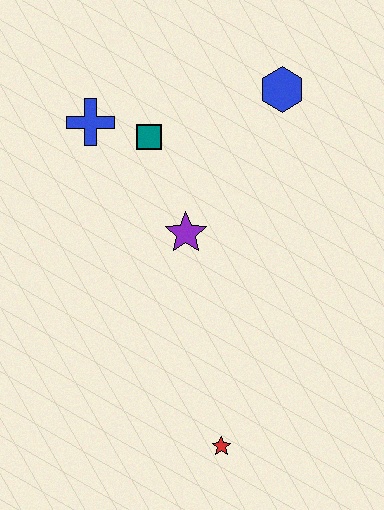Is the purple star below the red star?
No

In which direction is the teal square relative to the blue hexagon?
The teal square is to the left of the blue hexagon.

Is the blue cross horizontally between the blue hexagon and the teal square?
No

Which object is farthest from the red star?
The blue hexagon is farthest from the red star.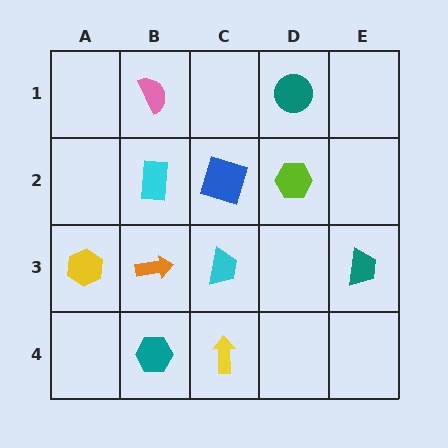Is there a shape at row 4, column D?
No, that cell is empty.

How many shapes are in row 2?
3 shapes.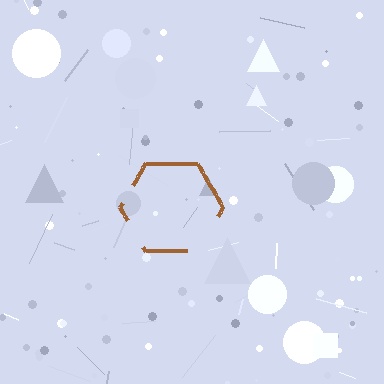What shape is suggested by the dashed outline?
The dashed outline suggests a hexagon.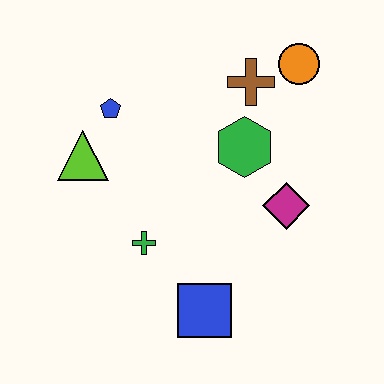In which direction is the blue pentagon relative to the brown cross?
The blue pentagon is to the left of the brown cross.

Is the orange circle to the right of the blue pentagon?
Yes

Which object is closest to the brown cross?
The orange circle is closest to the brown cross.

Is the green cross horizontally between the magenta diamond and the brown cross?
No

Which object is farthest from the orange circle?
The blue square is farthest from the orange circle.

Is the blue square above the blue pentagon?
No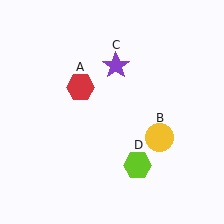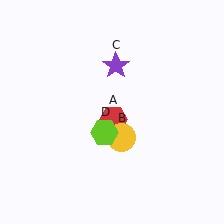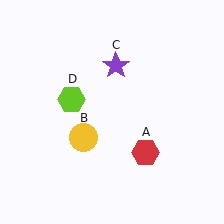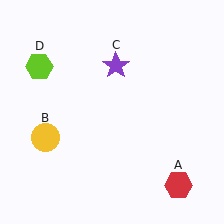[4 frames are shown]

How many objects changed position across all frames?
3 objects changed position: red hexagon (object A), yellow circle (object B), lime hexagon (object D).